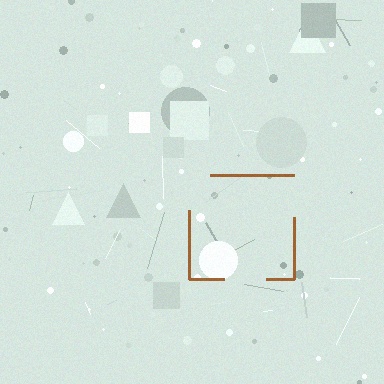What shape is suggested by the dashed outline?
The dashed outline suggests a square.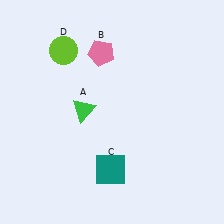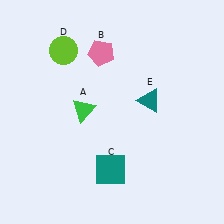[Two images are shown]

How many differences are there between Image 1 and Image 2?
There is 1 difference between the two images.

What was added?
A teal triangle (E) was added in Image 2.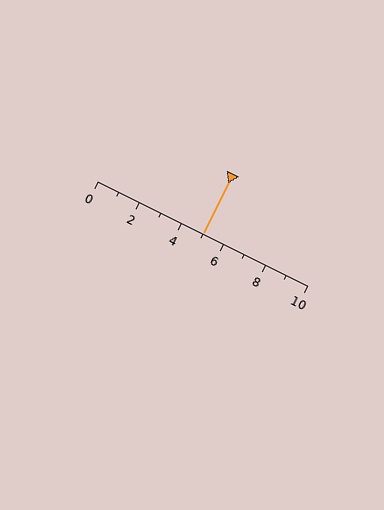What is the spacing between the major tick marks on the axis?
The major ticks are spaced 2 apart.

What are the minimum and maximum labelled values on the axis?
The axis runs from 0 to 10.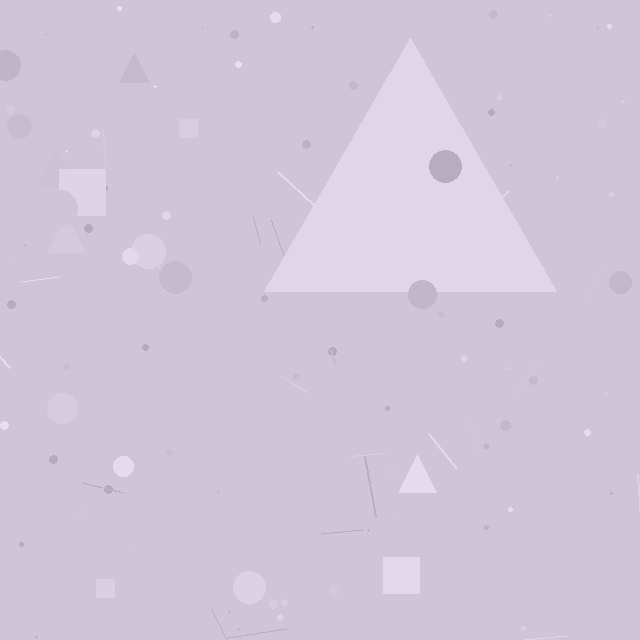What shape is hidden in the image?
A triangle is hidden in the image.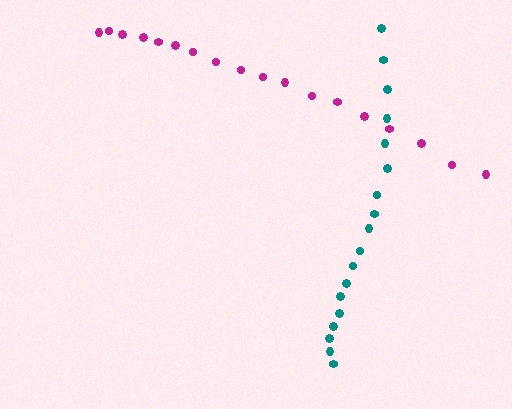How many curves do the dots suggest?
There are 2 distinct paths.